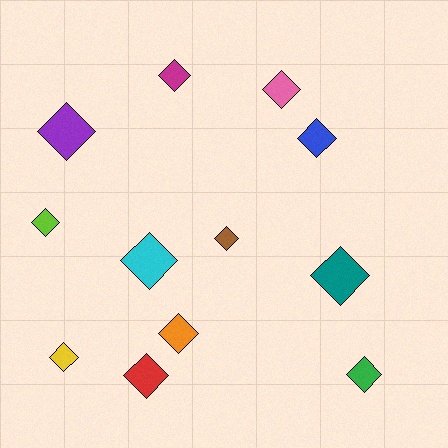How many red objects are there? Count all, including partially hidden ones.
There is 1 red object.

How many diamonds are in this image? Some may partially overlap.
There are 12 diamonds.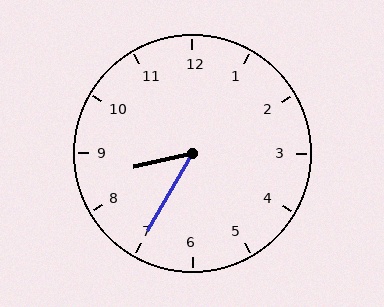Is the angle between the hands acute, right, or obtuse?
It is acute.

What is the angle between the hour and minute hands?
Approximately 48 degrees.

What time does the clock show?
8:35.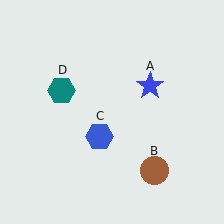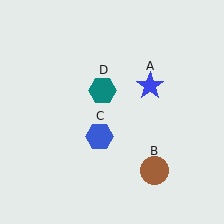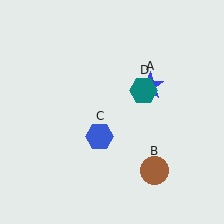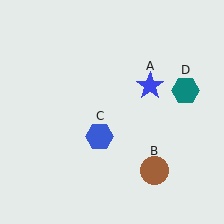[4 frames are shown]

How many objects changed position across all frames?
1 object changed position: teal hexagon (object D).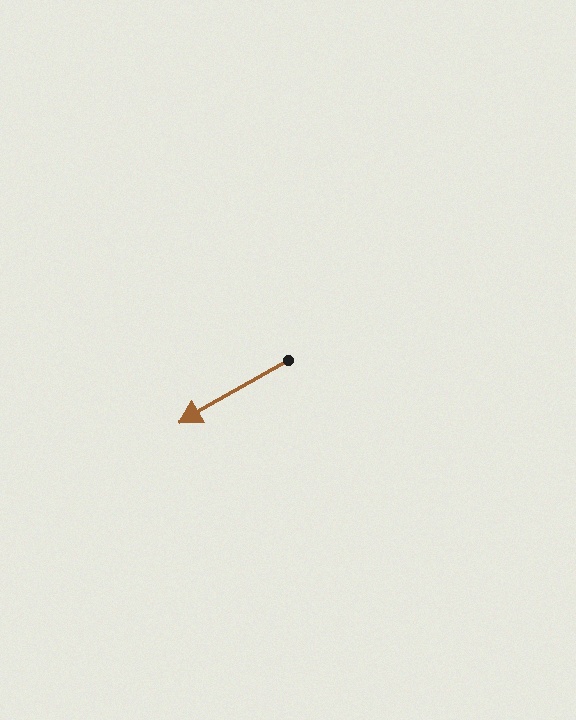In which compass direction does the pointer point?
Southwest.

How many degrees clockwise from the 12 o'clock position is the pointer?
Approximately 240 degrees.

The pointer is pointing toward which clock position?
Roughly 8 o'clock.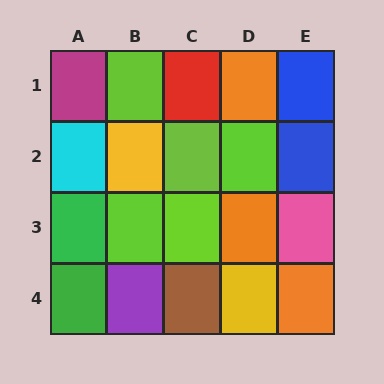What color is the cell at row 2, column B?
Yellow.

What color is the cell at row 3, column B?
Lime.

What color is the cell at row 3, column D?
Orange.